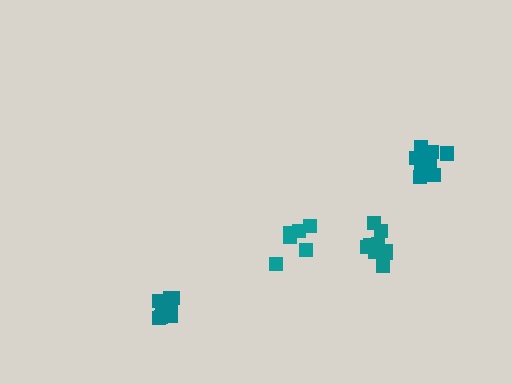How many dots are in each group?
Group 1: 6 dots, Group 2: 10 dots, Group 3: 9 dots, Group 4: 9 dots (34 total).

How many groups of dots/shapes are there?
There are 4 groups.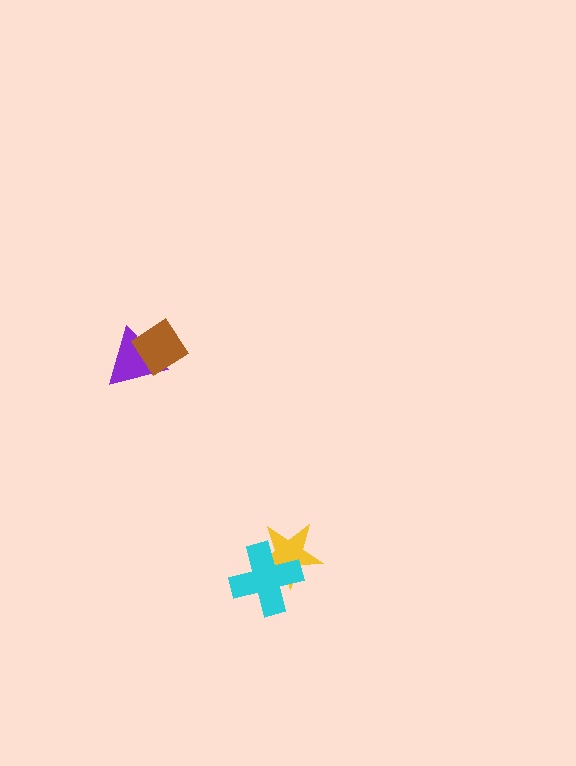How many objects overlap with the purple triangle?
1 object overlaps with the purple triangle.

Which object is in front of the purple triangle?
The brown diamond is in front of the purple triangle.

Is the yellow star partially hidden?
Yes, it is partially covered by another shape.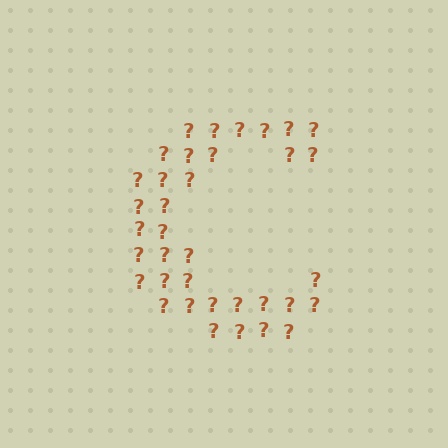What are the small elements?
The small elements are question marks.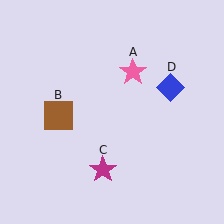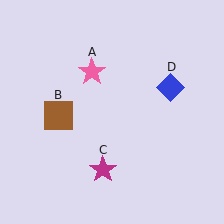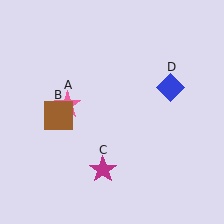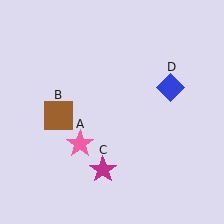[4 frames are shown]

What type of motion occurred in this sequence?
The pink star (object A) rotated counterclockwise around the center of the scene.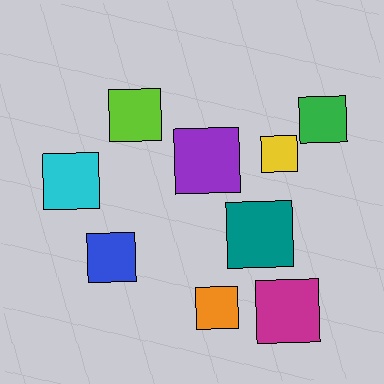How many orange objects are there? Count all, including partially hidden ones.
There is 1 orange object.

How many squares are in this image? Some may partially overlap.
There are 9 squares.